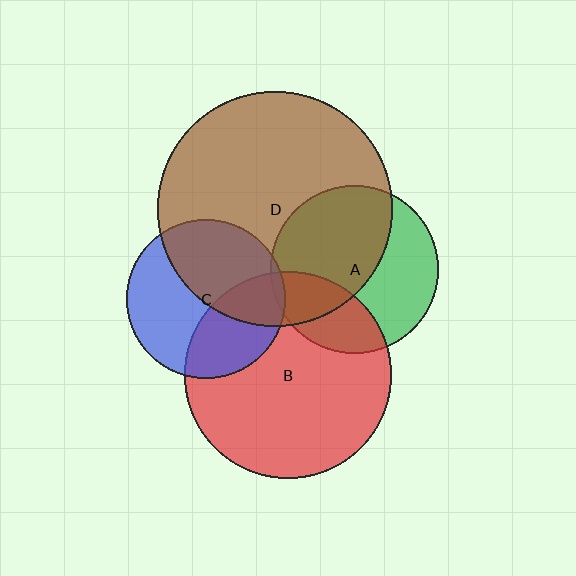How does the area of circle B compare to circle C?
Approximately 1.7 times.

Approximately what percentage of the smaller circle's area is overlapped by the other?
Approximately 35%.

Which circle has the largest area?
Circle D (brown).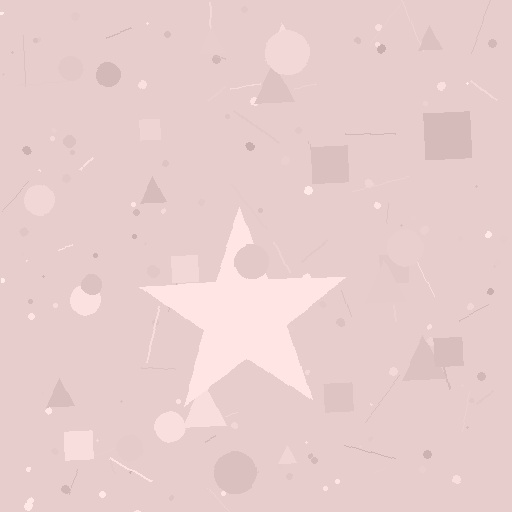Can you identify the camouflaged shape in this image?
The camouflaged shape is a star.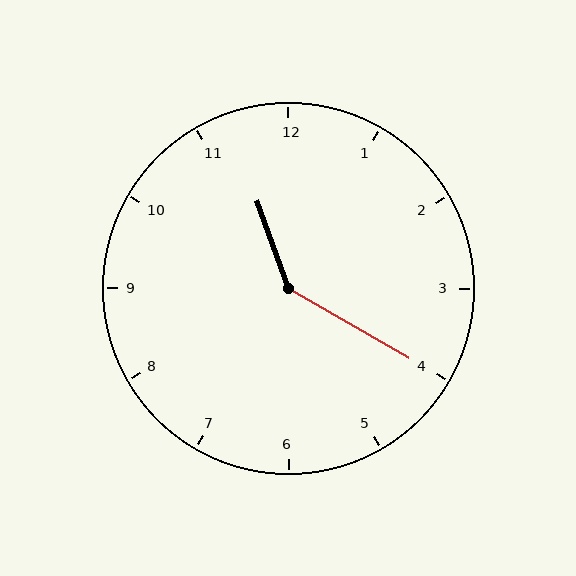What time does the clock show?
11:20.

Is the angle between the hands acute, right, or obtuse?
It is obtuse.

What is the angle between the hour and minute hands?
Approximately 140 degrees.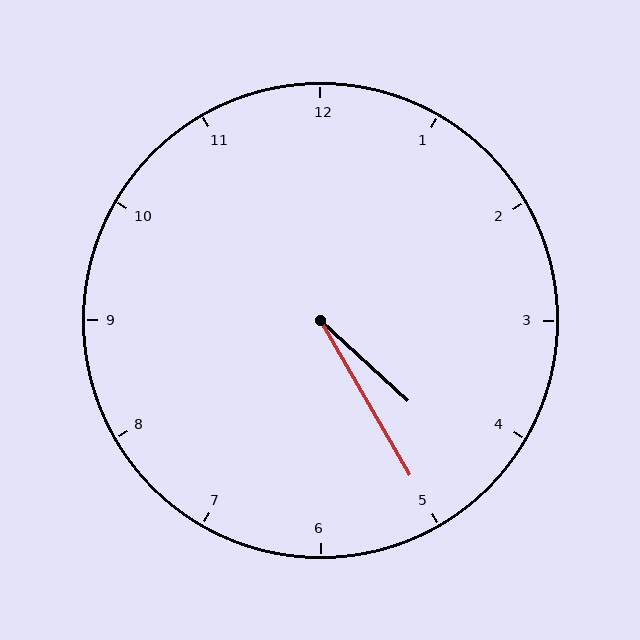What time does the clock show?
4:25.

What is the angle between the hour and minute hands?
Approximately 18 degrees.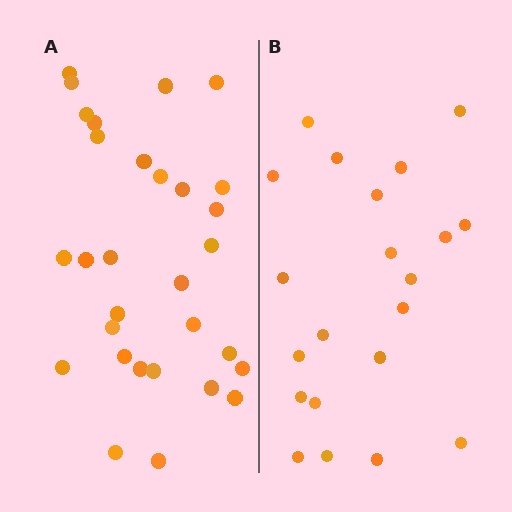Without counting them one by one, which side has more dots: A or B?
Region A (the left region) has more dots.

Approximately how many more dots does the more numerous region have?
Region A has roughly 8 or so more dots than region B.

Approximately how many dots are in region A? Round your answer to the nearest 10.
About 30 dots.